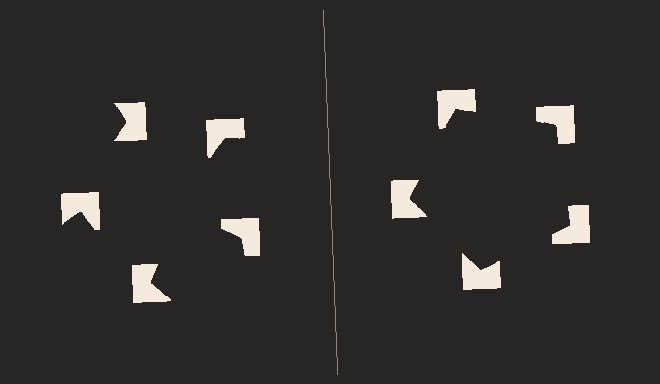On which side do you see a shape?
An illusory pentagon appears on the right side. On the left side the wedge cuts are rotated, so no coherent shape forms.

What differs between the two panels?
The notched squares are positioned identically on both sides; only the wedge orientations differ. On the right they align to a pentagon; on the left they are misaligned.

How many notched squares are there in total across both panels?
10 — 5 on each side.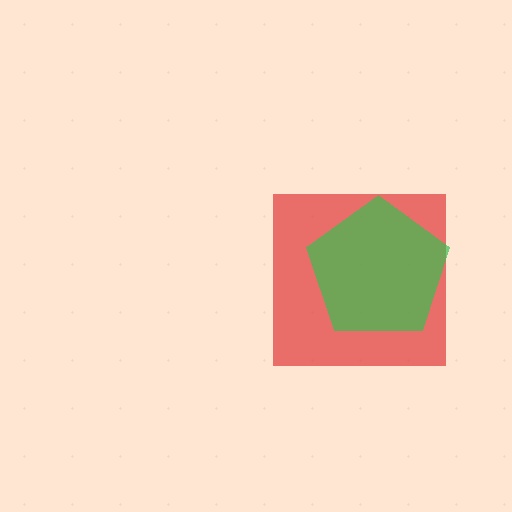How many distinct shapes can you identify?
There are 2 distinct shapes: a red square, a green pentagon.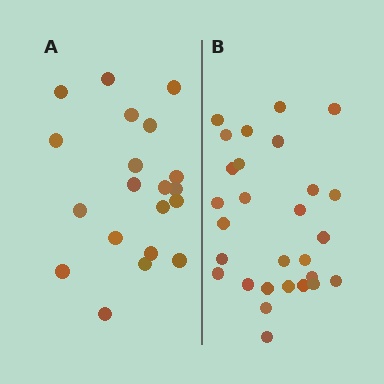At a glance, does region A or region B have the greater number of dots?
Region B (the right region) has more dots.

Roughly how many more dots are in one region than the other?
Region B has roughly 8 or so more dots than region A.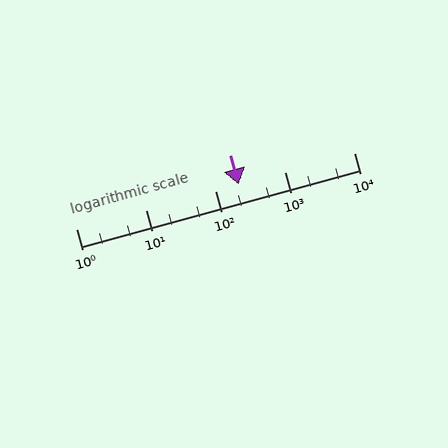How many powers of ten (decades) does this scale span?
The scale spans 4 decades, from 1 to 10000.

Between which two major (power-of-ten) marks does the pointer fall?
The pointer is between 100 and 1000.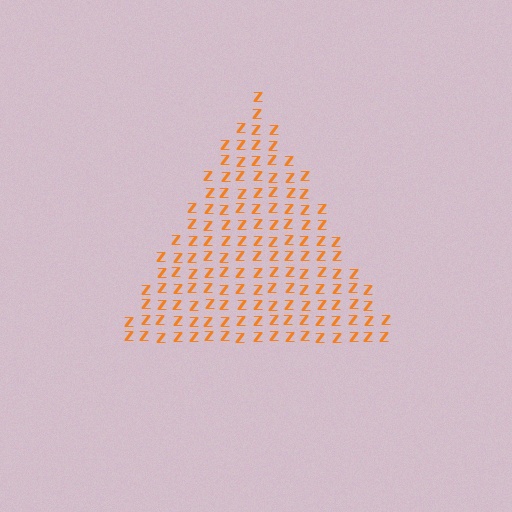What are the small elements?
The small elements are letter Z's.